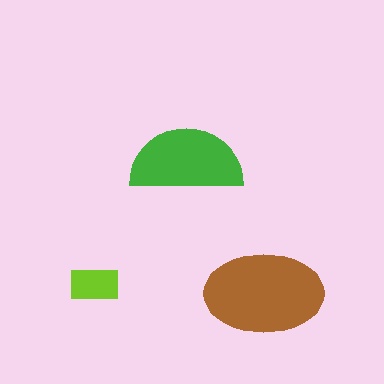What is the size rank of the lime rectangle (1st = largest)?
3rd.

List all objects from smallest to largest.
The lime rectangle, the green semicircle, the brown ellipse.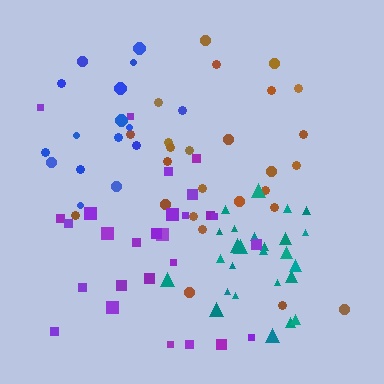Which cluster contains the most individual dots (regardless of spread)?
Purple (28).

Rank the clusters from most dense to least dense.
teal, blue, brown, purple.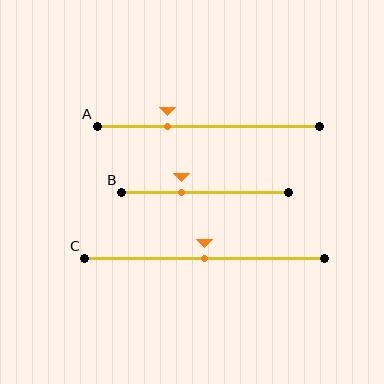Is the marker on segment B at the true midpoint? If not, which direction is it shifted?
No, the marker on segment B is shifted to the left by about 14% of the segment length.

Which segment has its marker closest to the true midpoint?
Segment C has its marker closest to the true midpoint.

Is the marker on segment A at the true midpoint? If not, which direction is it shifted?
No, the marker on segment A is shifted to the left by about 18% of the segment length.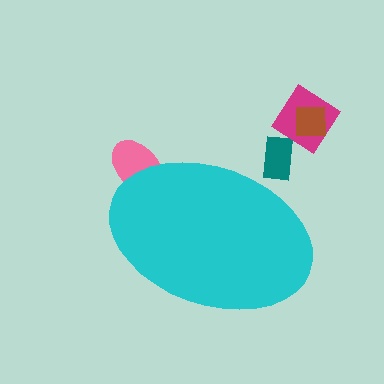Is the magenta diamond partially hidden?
No, the magenta diamond is fully visible.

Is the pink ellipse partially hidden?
Yes, the pink ellipse is partially hidden behind the cyan ellipse.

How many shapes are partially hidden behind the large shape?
2 shapes are partially hidden.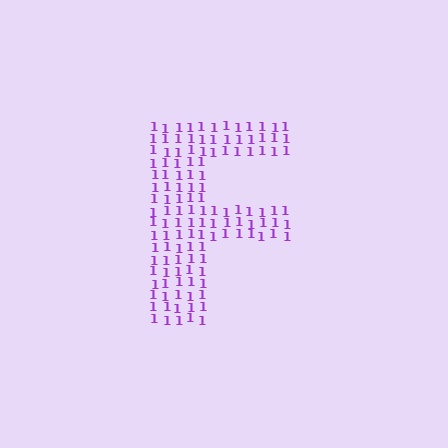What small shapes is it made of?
It is made of small digit 1's.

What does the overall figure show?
The overall figure shows the letter F.